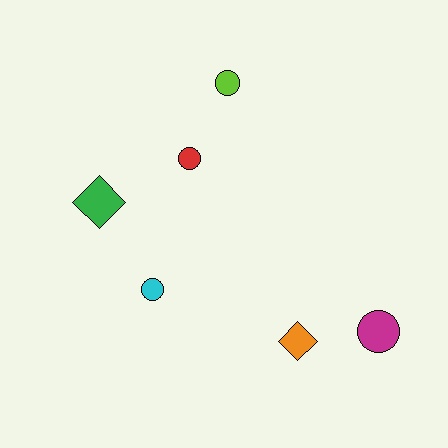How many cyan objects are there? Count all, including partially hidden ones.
There is 1 cyan object.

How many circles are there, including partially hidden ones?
There are 4 circles.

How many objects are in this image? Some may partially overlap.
There are 6 objects.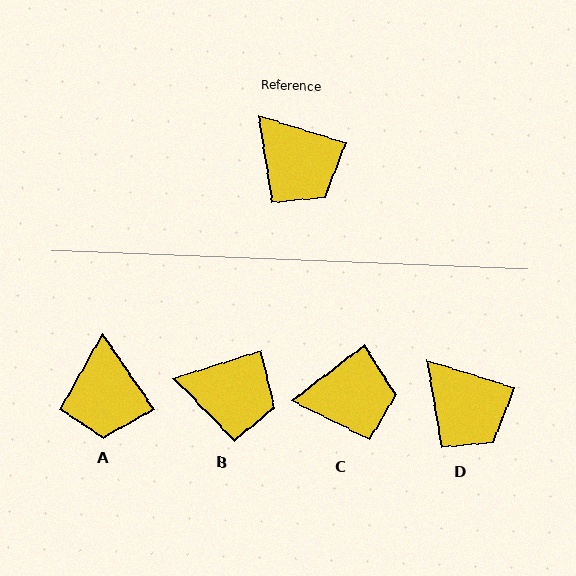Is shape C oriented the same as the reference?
No, it is off by about 54 degrees.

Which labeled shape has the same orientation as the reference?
D.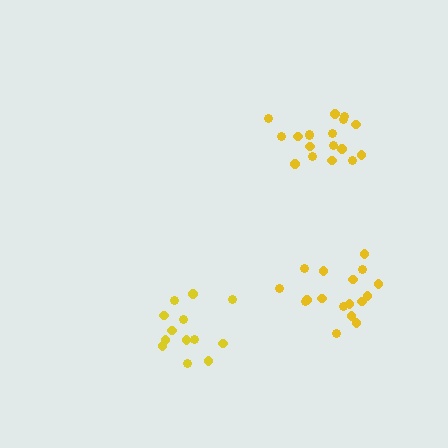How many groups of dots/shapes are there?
There are 3 groups.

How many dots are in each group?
Group 1: 13 dots, Group 2: 17 dots, Group 3: 18 dots (48 total).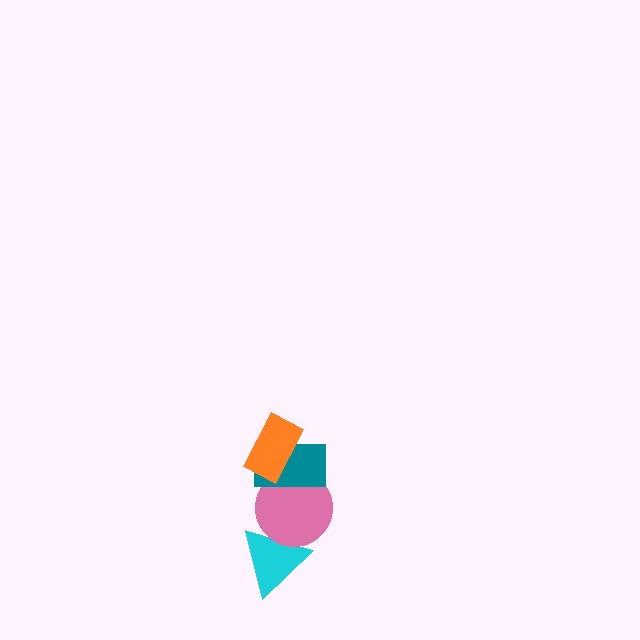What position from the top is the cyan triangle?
The cyan triangle is 4th from the top.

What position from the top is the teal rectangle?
The teal rectangle is 2nd from the top.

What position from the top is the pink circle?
The pink circle is 3rd from the top.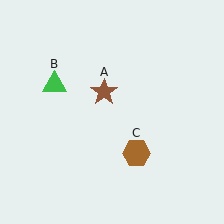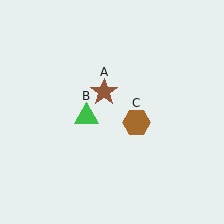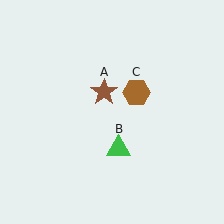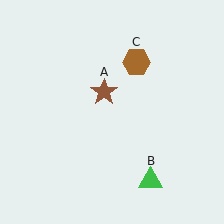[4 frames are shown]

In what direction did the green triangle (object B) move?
The green triangle (object B) moved down and to the right.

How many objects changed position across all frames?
2 objects changed position: green triangle (object B), brown hexagon (object C).